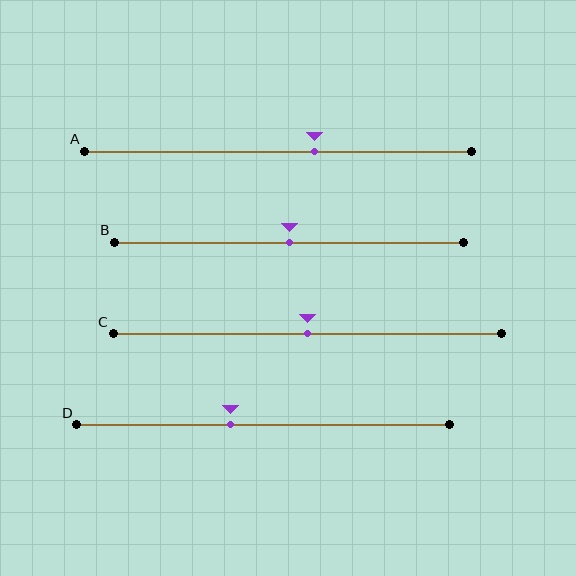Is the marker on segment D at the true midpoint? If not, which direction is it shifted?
No, the marker on segment D is shifted to the left by about 9% of the segment length.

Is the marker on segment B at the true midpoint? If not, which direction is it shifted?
Yes, the marker on segment B is at the true midpoint.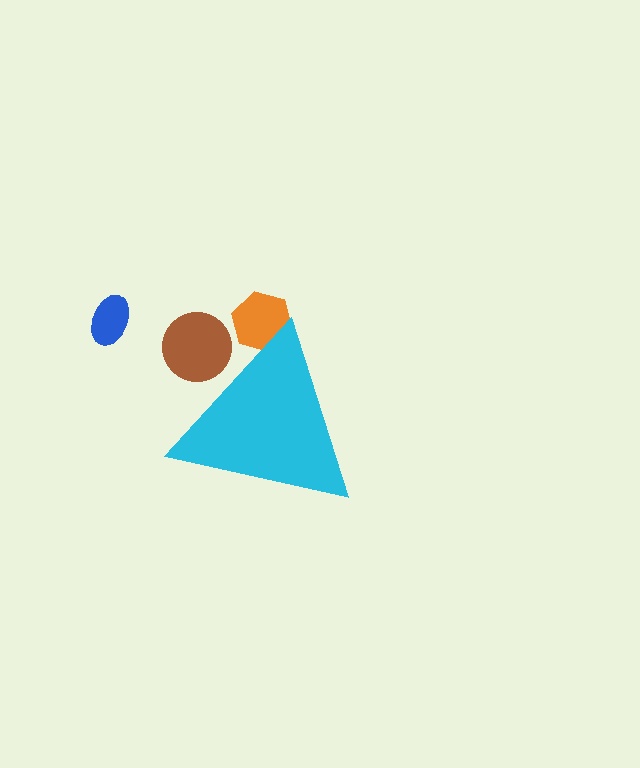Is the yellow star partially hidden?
Yes, the yellow star is partially hidden behind the cyan triangle.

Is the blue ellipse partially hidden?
No, the blue ellipse is fully visible.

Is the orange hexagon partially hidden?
Yes, the orange hexagon is partially hidden behind the cyan triangle.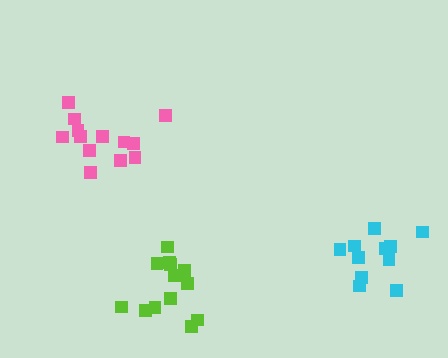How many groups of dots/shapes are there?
There are 3 groups.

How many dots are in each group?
Group 1: 13 dots, Group 2: 11 dots, Group 3: 13 dots (37 total).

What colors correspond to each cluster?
The clusters are colored: lime, cyan, pink.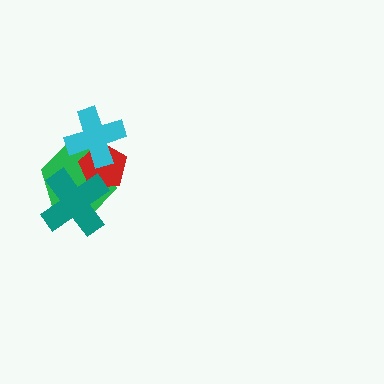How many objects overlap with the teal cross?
2 objects overlap with the teal cross.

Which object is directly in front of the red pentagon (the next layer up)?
The teal cross is directly in front of the red pentagon.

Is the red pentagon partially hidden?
Yes, it is partially covered by another shape.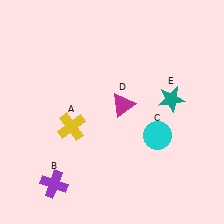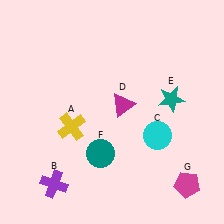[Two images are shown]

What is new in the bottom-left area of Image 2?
A teal circle (F) was added in the bottom-left area of Image 2.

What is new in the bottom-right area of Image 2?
A magenta pentagon (G) was added in the bottom-right area of Image 2.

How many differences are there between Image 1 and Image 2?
There are 2 differences between the two images.